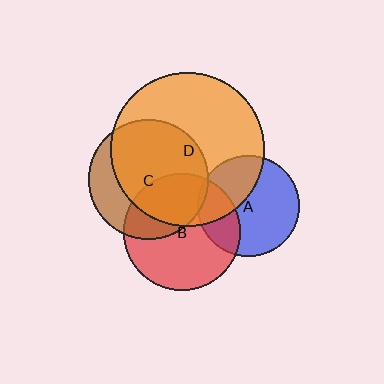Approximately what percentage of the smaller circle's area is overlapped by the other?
Approximately 35%.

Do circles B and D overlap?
Yes.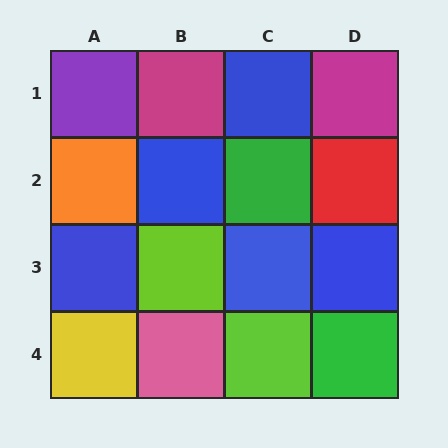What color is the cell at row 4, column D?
Green.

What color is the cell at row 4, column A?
Yellow.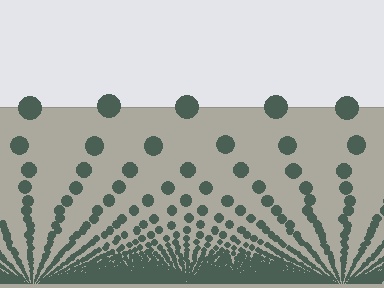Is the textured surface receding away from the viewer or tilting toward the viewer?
The surface appears to tilt toward the viewer. Texture elements get larger and sparser toward the top.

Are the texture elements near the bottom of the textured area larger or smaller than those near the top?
Smaller. The gradient is inverted — elements near the bottom are smaller and denser.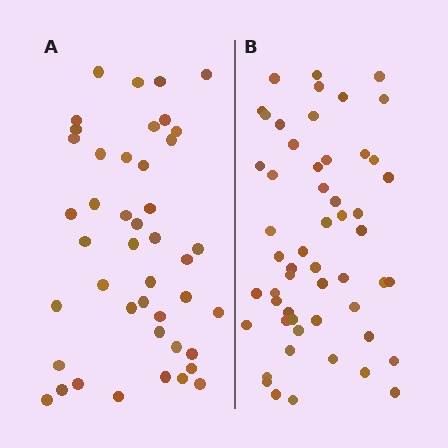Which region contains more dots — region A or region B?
Region B (the right region) has more dots.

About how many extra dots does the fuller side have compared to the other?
Region B has roughly 10 or so more dots than region A.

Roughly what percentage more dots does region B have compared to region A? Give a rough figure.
About 25% more.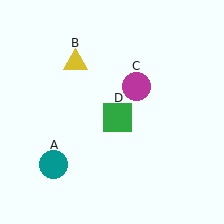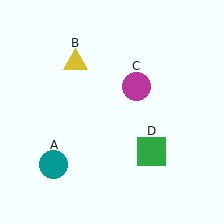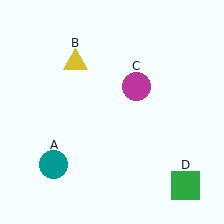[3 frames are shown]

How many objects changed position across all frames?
1 object changed position: green square (object D).